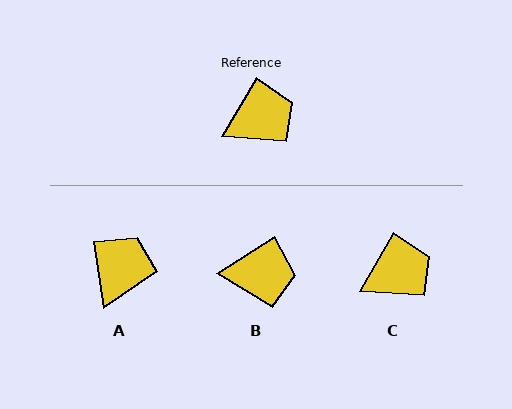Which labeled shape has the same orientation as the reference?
C.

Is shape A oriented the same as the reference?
No, it is off by about 39 degrees.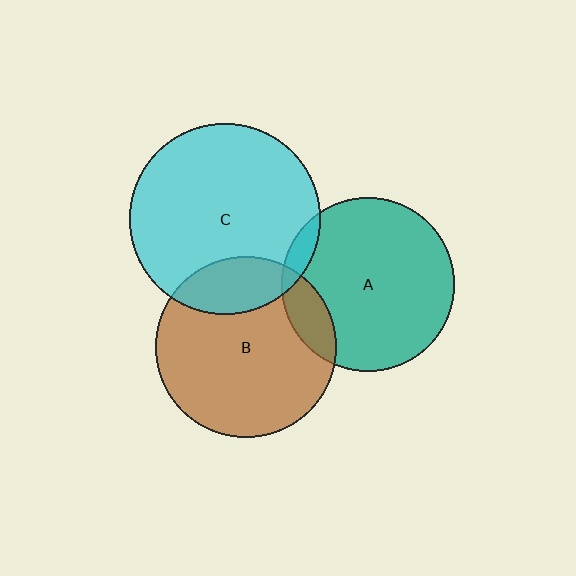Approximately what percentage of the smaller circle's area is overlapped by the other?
Approximately 15%.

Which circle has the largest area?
Circle C (cyan).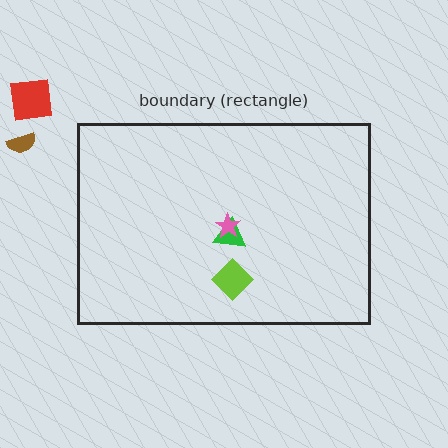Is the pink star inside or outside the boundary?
Inside.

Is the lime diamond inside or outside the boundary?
Inside.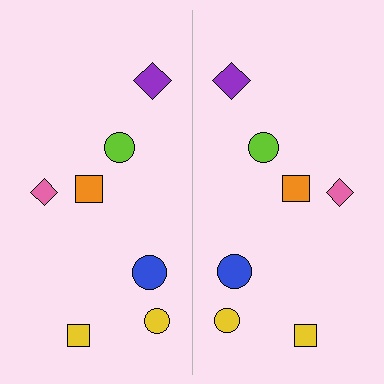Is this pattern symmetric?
Yes, this pattern has bilateral (reflection) symmetry.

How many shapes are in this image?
There are 14 shapes in this image.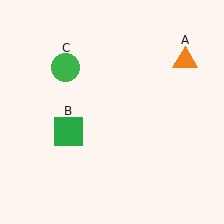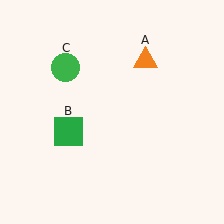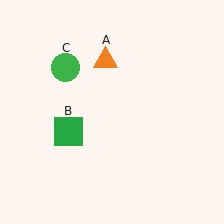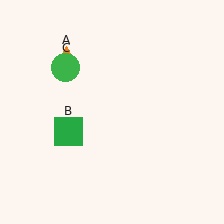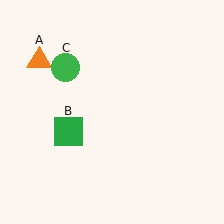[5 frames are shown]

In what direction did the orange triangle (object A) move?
The orange triangle (object A) moved left.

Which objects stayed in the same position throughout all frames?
Green square (object B) and green circle (object C) remained stationary.